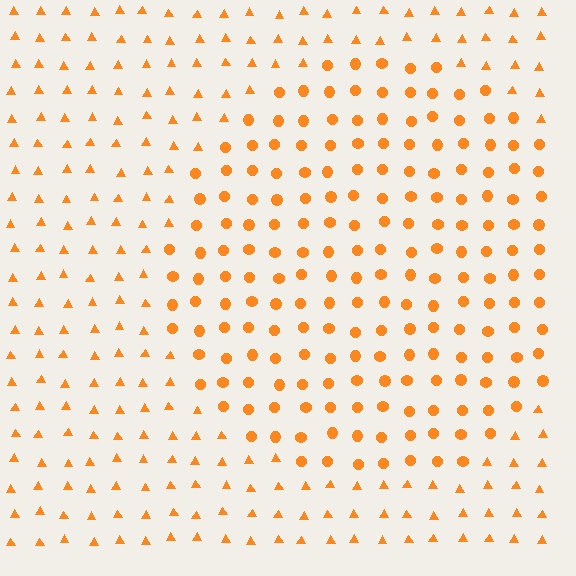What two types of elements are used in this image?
The image uses circles inside the circle region and triangles outside it.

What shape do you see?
I see a circle.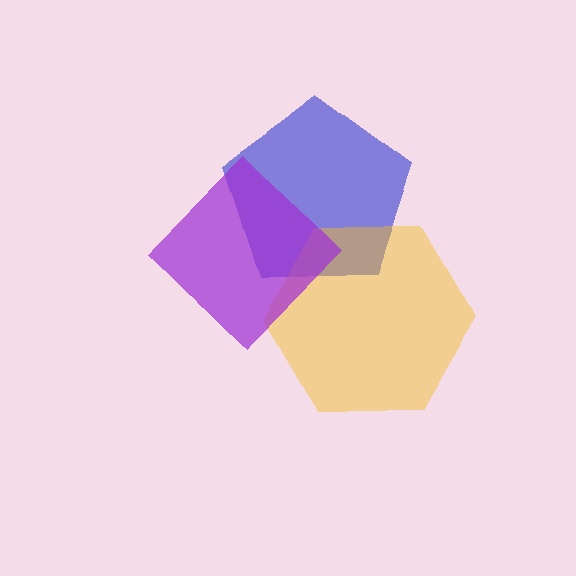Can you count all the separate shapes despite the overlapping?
Yes, there are 3 separate shapes.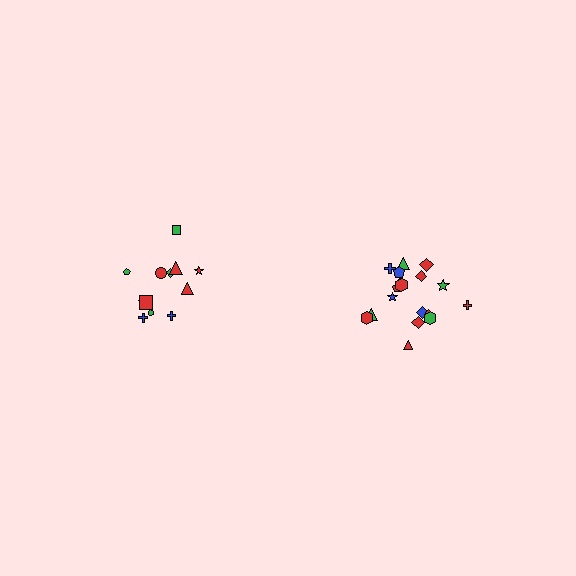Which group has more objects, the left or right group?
The right group.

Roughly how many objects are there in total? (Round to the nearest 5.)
Roughly 30 objects in total.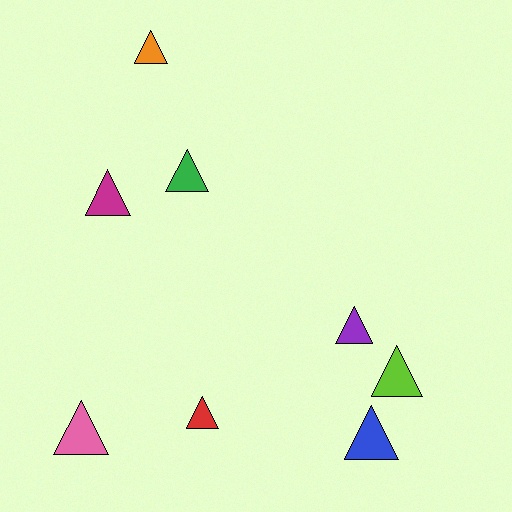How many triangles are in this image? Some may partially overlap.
There are 8 triangles.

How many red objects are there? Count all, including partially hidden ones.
There is 1 red object.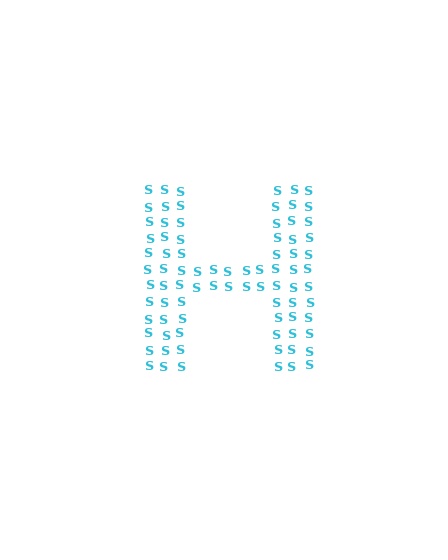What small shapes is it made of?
It is made of small letter S's.